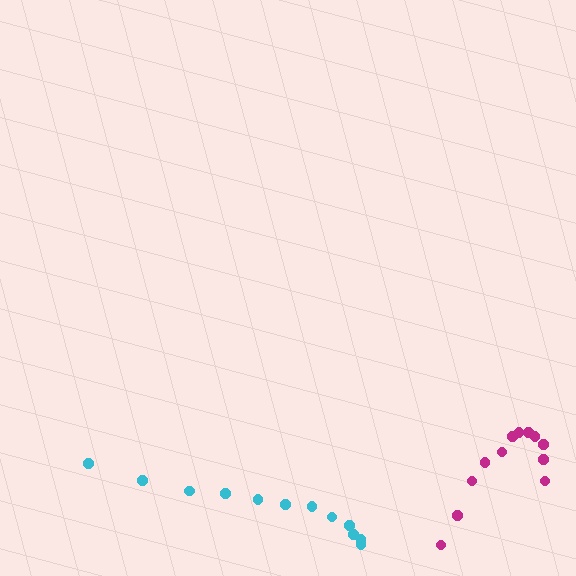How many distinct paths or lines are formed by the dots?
There are 2 distinct paths.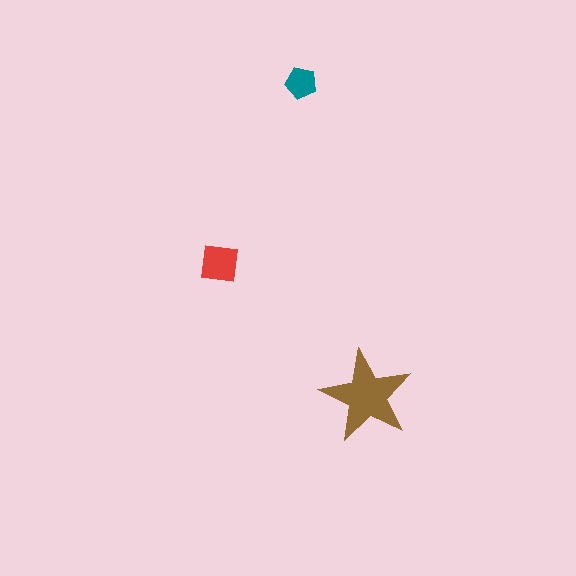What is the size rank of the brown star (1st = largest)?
1st.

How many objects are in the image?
There are 3 objects in the image.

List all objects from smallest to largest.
The teal pentagon, the red square, the brown star.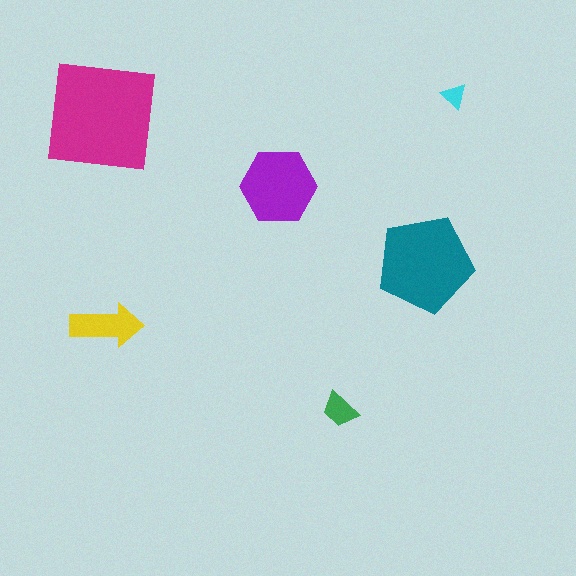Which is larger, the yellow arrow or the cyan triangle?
The yellow arrow.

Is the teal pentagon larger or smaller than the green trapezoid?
Larger.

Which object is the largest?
The magenta square.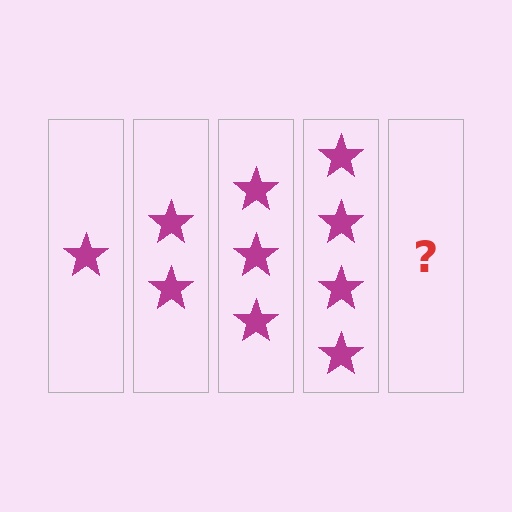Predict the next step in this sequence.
The next step is 5 stars.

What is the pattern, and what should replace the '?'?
The pattern is that each step adds one more star. The '?' should be 5 stars.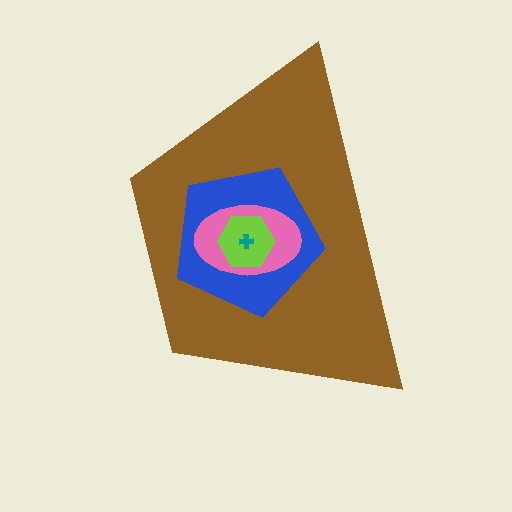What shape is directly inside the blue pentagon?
The pink ellipse.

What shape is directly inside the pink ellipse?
The lime hexagon.